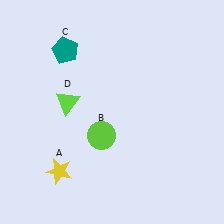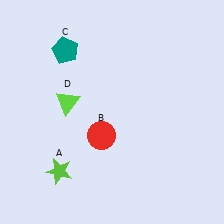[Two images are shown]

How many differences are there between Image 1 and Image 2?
There are 2 differences between the two images.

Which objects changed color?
A changed from yellow to lime. B changed from lime to red.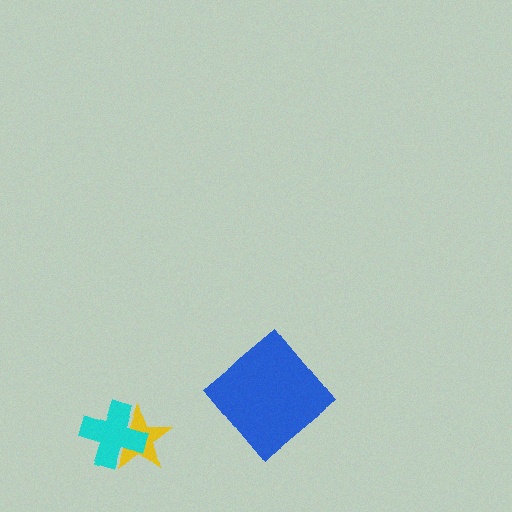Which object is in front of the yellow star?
The cyan cross is in front of the yellow star.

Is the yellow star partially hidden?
Yes, it is partially covered by another shape.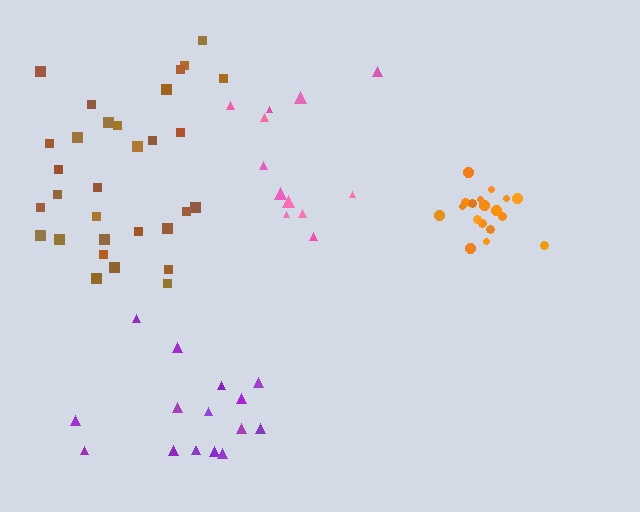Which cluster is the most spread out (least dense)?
Pink.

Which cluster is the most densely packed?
Orange.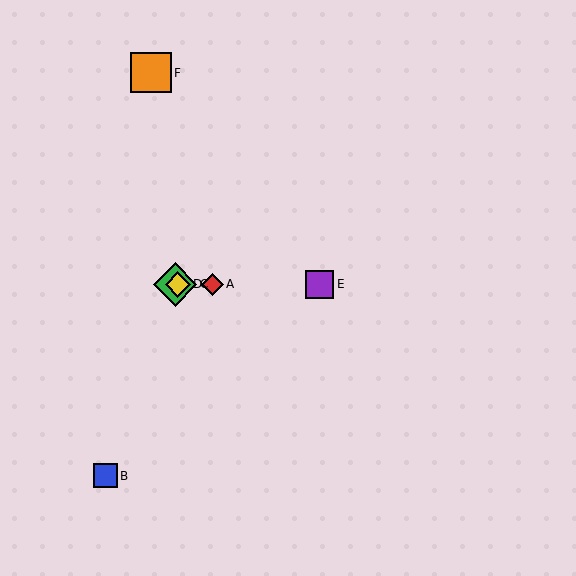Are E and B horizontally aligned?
No, E is at y≈284 and B is at y≈476.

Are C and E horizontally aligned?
Yes, both are at y≈284.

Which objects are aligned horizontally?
Objects A, C, D, E are aligned horizontally.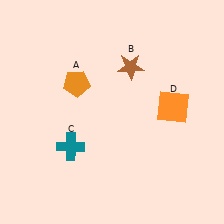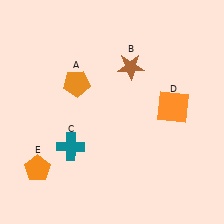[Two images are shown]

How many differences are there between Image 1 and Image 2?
There is 1 difference between the two images.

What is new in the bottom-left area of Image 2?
An orange pentagon (E) was added in the bottom-left area of Image 2.